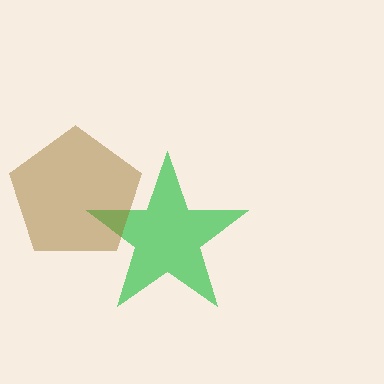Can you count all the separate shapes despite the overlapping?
Yes, there are 2 separate shapes.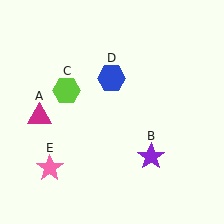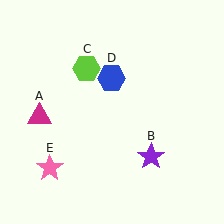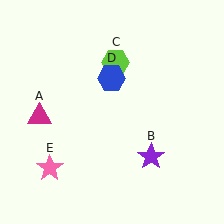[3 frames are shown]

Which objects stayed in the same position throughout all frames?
Magenta triangle (object A) and purple star (object B) and blue hexagon (object D) and pink star (object E) remained stationary.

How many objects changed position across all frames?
1 object changed position: lime hexagon (object C).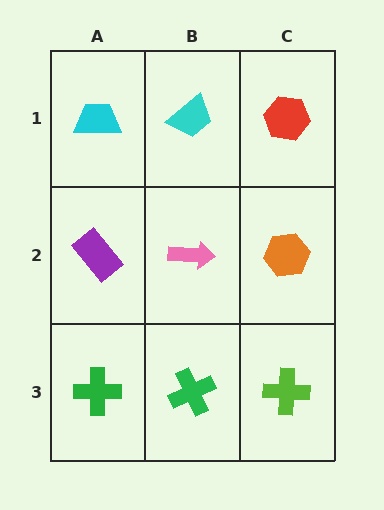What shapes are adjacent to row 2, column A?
A cyan trapezoid (row 1, column A), a green cross (row 3, column A), a pink arrow (row 2, column B).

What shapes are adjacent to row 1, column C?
An orange hexagon (row 2, column C), a cyan trapezoid (row 1, column B).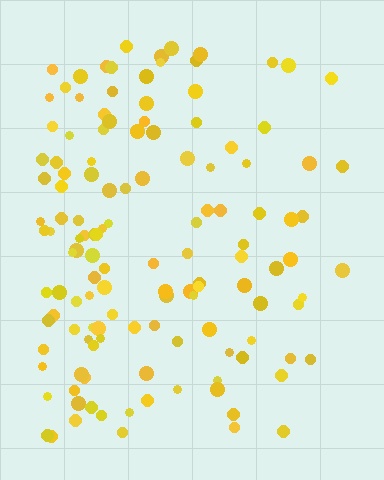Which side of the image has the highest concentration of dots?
The left.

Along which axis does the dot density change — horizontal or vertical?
Horizontal.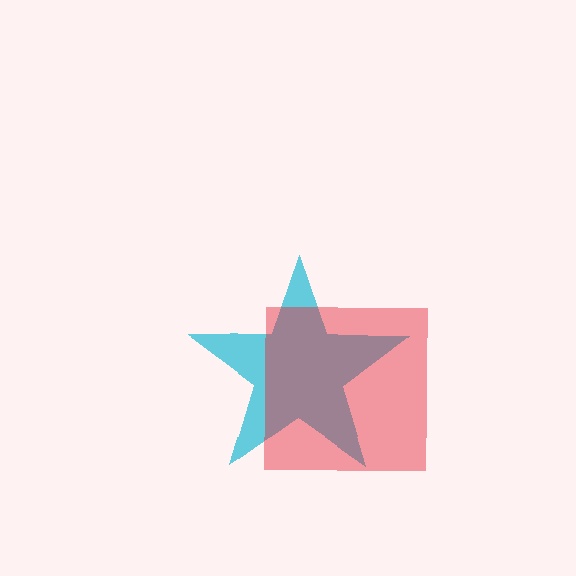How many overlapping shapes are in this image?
There are 2 overlapping shapes in the image.